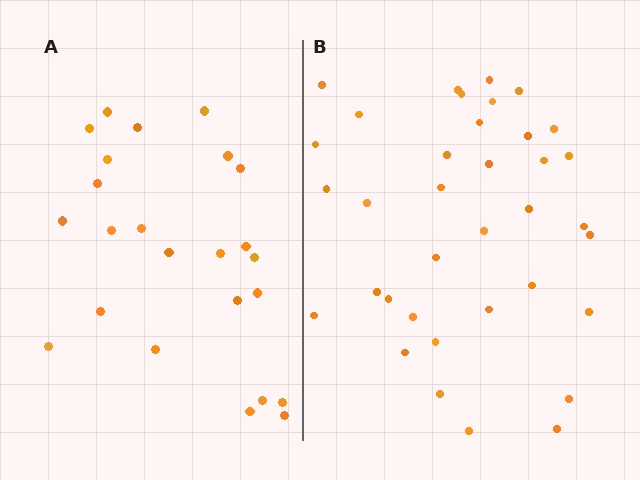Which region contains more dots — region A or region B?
Region B (the right region) has more dots.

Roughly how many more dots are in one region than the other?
Region B has roughly 12 or so more dots than region A.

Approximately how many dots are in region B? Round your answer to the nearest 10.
About 40 dots. (The exact count is 36, which rounds to 40.)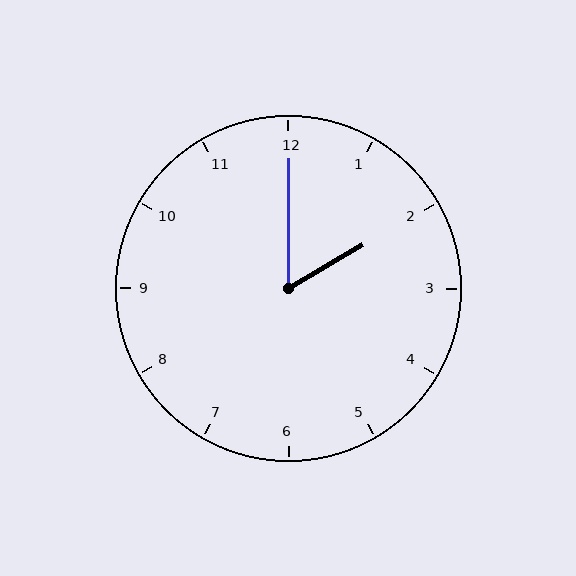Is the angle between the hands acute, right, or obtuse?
It is acute.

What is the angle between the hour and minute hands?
Approximately 60 degrees.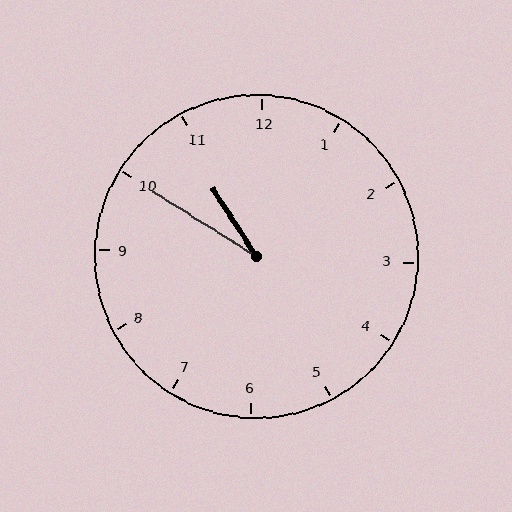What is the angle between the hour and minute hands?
Approximately 25 degrees.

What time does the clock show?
10:50.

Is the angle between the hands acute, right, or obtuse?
It is acute.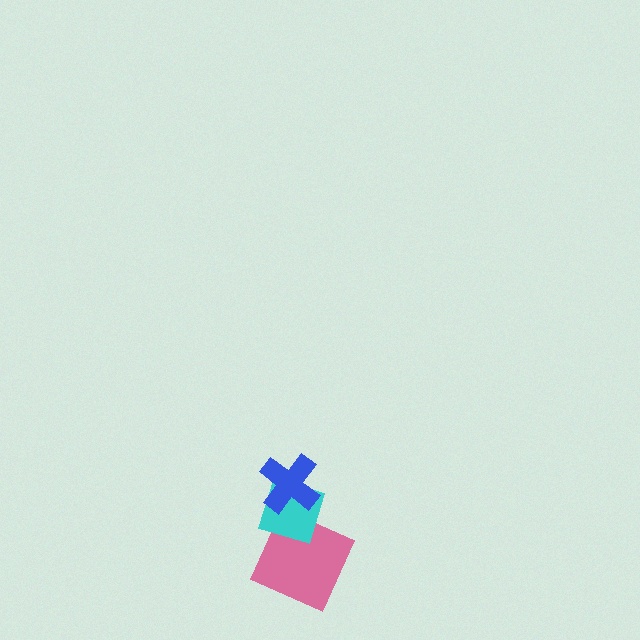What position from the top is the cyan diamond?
The cyan diamond is 2nd from the top.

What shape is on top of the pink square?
The cyan diamond is on top of the pink square.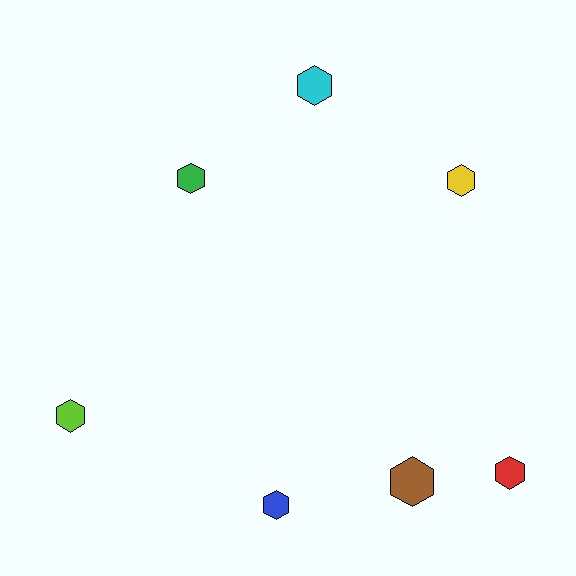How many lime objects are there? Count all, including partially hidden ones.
There is 1 lime object.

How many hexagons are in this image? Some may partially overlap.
There are 7 hexagons.